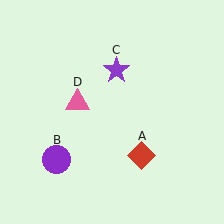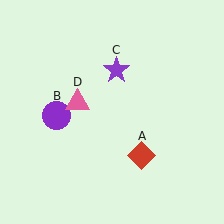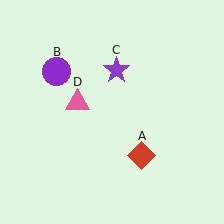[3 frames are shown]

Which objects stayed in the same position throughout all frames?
Red diamond (object A) and purple star (object C) and pink triangle (object D) remained stationary.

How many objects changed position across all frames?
1 object changed position: purple circle (object B).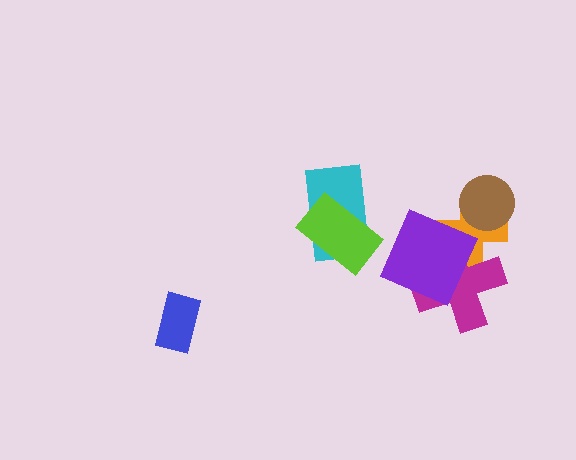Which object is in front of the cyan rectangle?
The lime rectangle is in front of the cyan rectangle.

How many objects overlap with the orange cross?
3 objects overlap with the orange cross.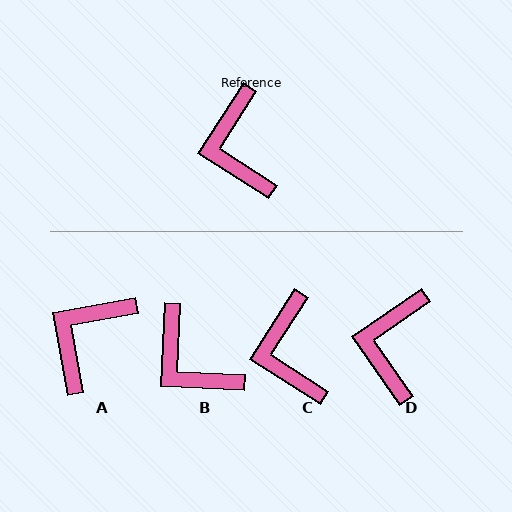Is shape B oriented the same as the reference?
No, it is off by about 30 degrees.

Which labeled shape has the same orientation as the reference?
C.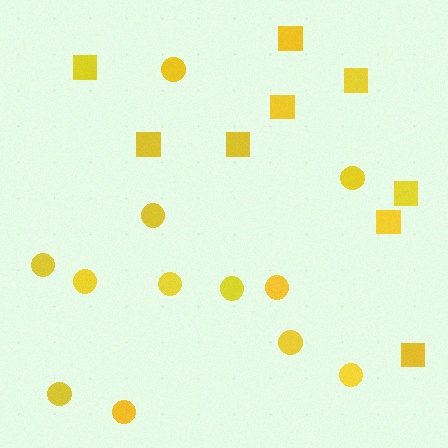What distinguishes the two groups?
There are 2 groups: one group of circles (12) and one group of squares (9).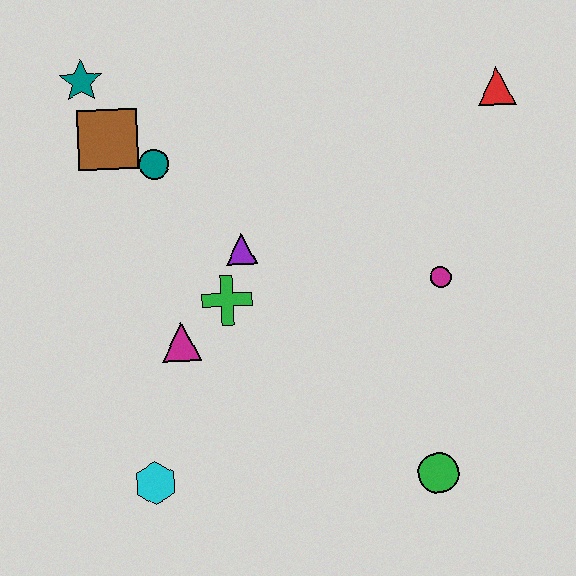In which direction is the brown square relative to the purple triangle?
The brown square is to the left of the purple triangle.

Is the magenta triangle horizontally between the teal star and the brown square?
No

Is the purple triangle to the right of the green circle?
No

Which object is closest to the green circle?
The magenta circle is closest to the green circle.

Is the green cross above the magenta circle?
No